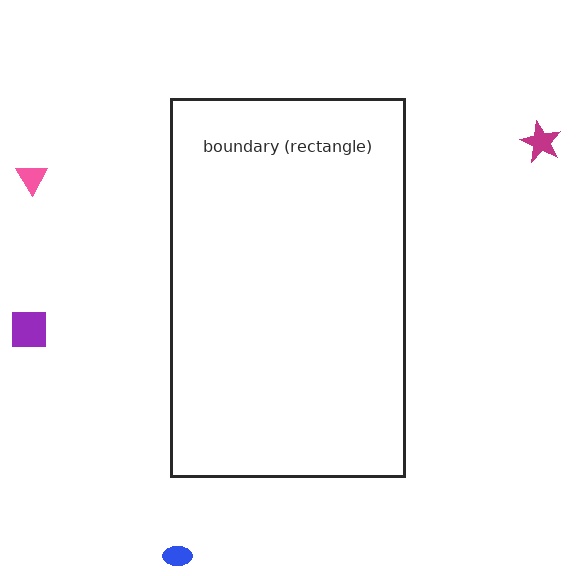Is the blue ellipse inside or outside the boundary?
Outside.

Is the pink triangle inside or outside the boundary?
Outside.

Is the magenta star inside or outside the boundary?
Outside.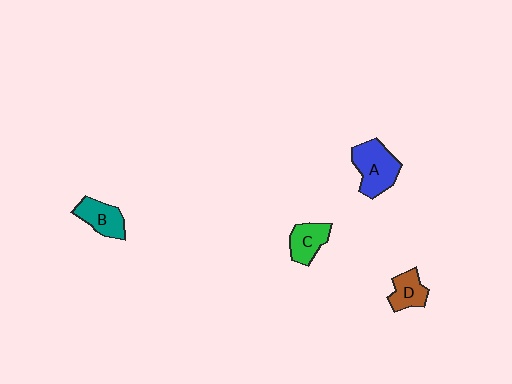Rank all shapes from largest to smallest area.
From largest to smallest: A (blue), B (teal), C (green), D (brown).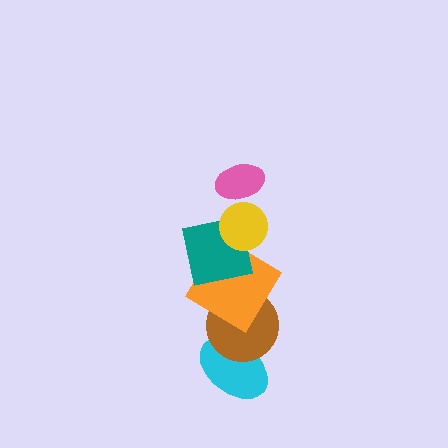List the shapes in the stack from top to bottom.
From top to bottom: the pink ellipse, the yellow circle, the teal square, the orange diamond, the brown circle, the cyan ellipse.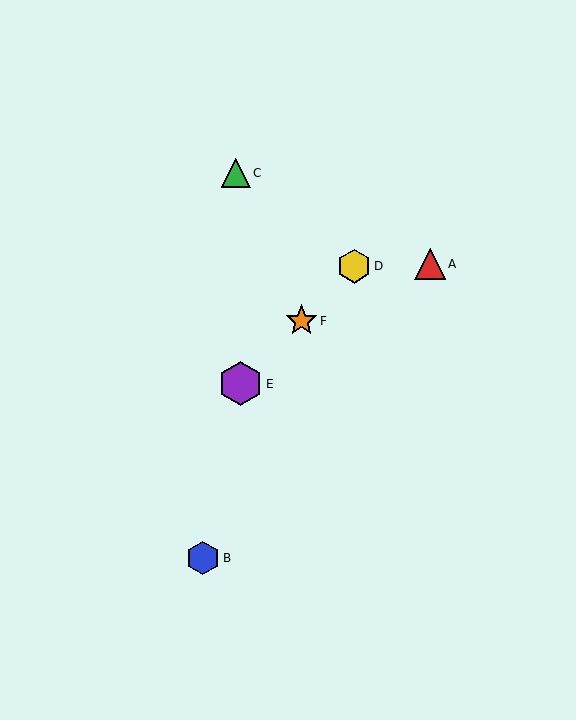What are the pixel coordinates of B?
Object B is at (203, 558).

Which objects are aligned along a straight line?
Objects D, E, F are aligned along a straight line.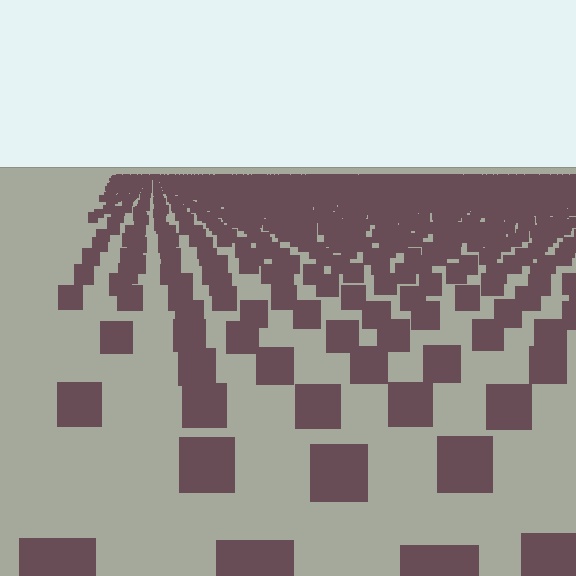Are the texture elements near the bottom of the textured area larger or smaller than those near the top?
Larger. Near the bottom, elements are closer to the viewer and appear at a bigger on-screen size.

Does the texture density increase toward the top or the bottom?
Density increases toward the top.